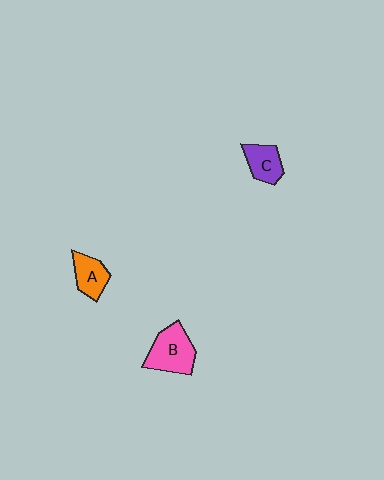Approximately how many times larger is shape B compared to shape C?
Approximately 1.5 times.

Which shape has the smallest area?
Shape A (orange).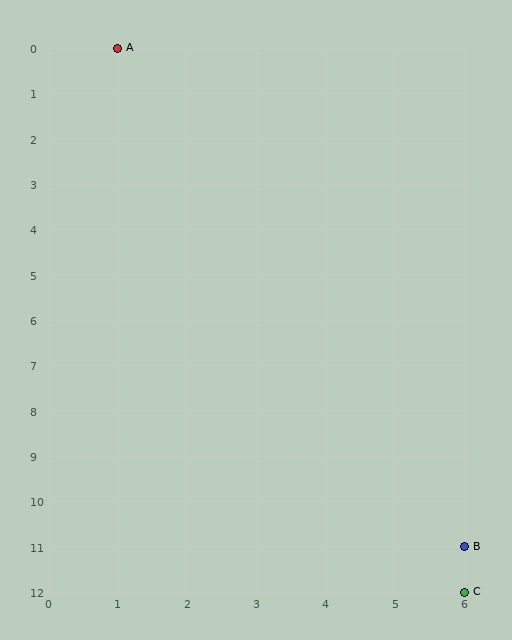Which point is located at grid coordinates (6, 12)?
Point C is at (6, 12).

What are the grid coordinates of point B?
Point B is at grid coordinates (6, 11).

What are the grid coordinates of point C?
Point C is at grid coordinates (6, 12).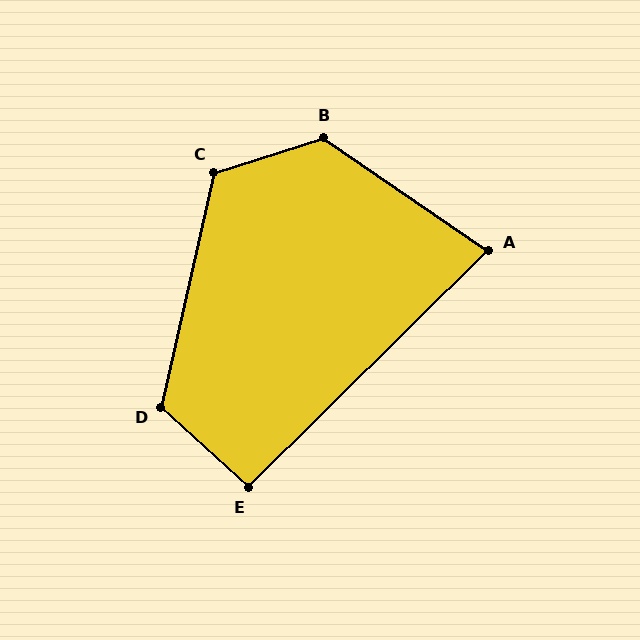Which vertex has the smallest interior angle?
A, at approximately 79 degrees.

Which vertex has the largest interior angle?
B, at approximately 128 degrees.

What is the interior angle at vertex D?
Approximately 119 degrees (obtuse).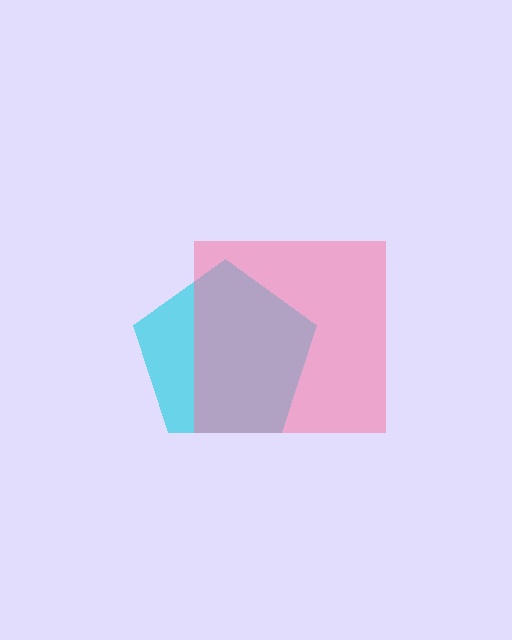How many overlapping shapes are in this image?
There are 2 overlapping shapes in the image.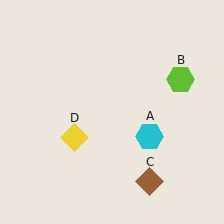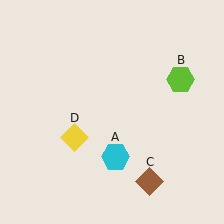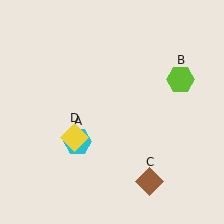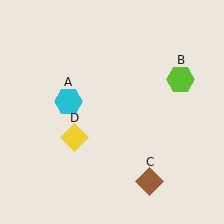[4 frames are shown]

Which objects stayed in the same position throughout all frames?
Lime hexagon (object B) and brown diamond (object C) and yellow diamond (object D) remained stationary.